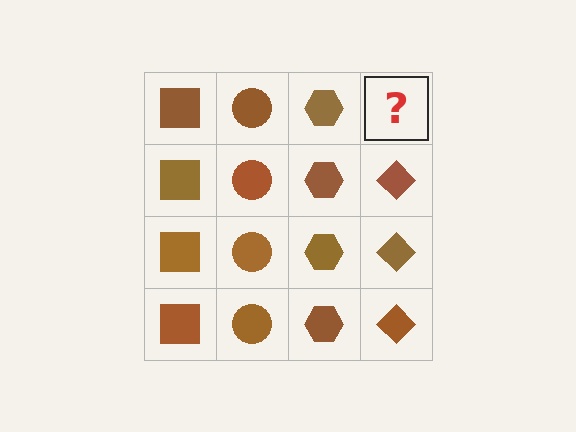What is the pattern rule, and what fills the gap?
The rule is that each column has a consistent shape. The gap should be filled with a brown diamond.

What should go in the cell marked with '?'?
The missing cell should contain a brown diamond.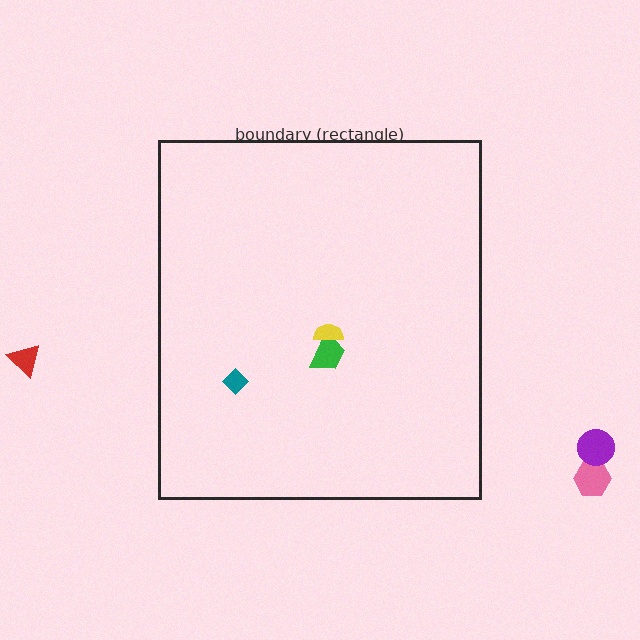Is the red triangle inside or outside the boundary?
Outside.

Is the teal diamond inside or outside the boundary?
Inside.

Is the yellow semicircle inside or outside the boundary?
Inside.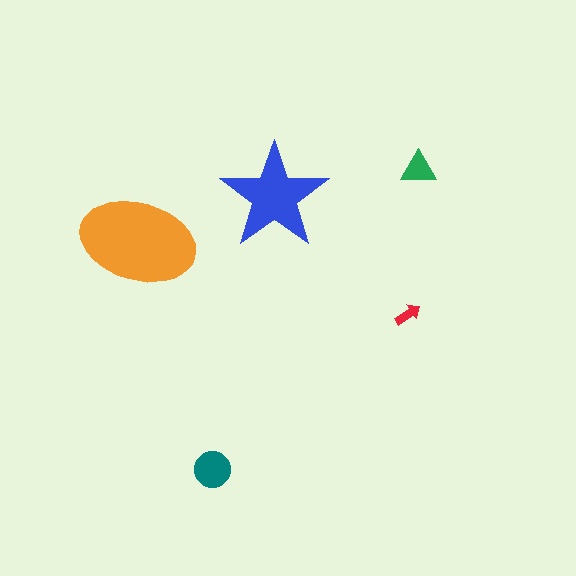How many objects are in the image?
There are 5 objects in the image.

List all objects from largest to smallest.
The orange ellipse, the blue star, the teal circle, the green triangle, the red arrow.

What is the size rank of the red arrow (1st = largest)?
5th.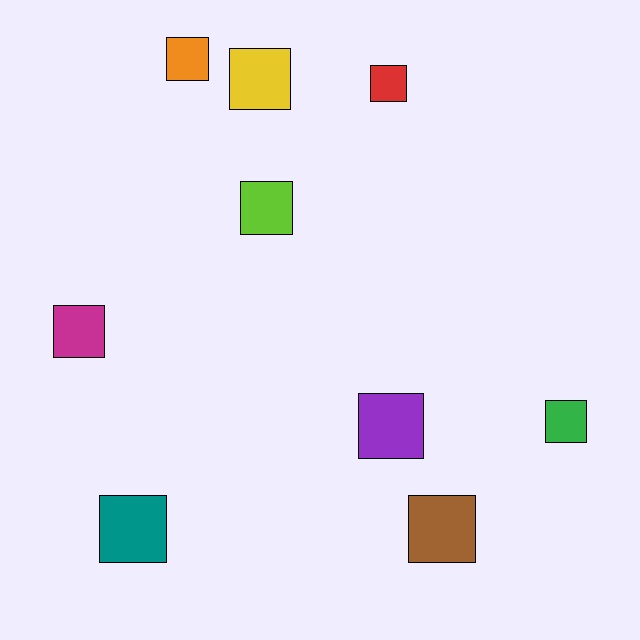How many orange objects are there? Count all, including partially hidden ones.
There is 1 orange object.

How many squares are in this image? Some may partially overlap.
There are 9 squares.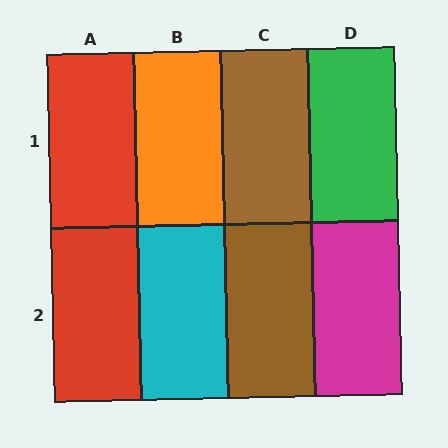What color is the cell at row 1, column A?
Red.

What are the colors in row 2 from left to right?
Red, cyan, brown, magenta.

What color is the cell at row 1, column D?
Green.